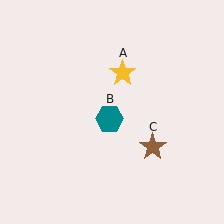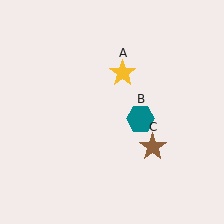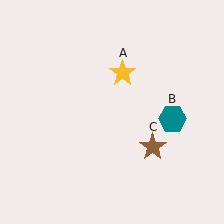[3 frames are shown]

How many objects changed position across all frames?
1 object changed position: teal hexagon (object B).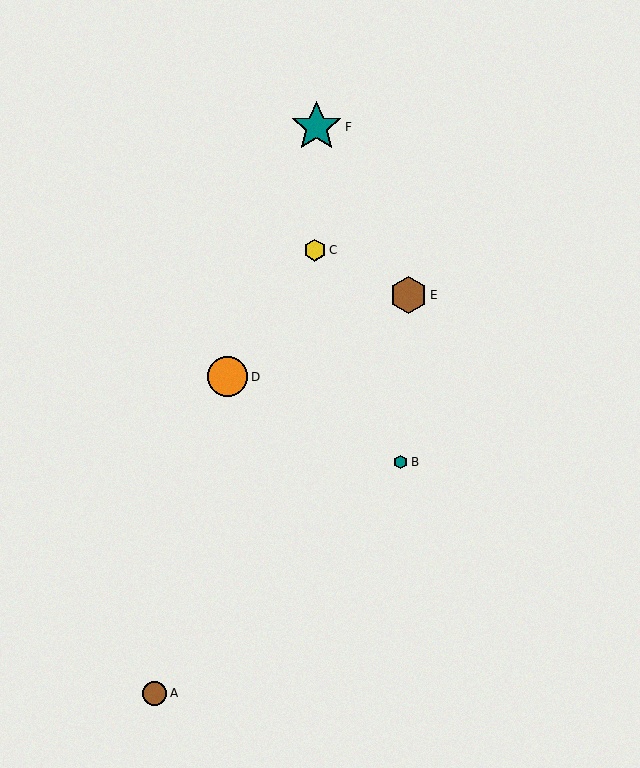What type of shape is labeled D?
Shape D is an orange circle.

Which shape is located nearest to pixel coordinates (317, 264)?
The yellow hexagon (labeled C) at (315, 250) is nearest to that location.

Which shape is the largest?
The teal star (labeled F) is the largest.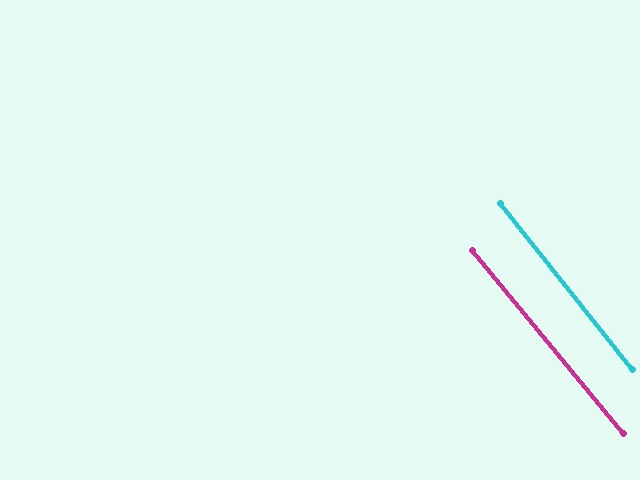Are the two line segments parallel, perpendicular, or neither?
Parallel — their directions differ by only 1.0°.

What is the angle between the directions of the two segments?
Approximately 1 degree.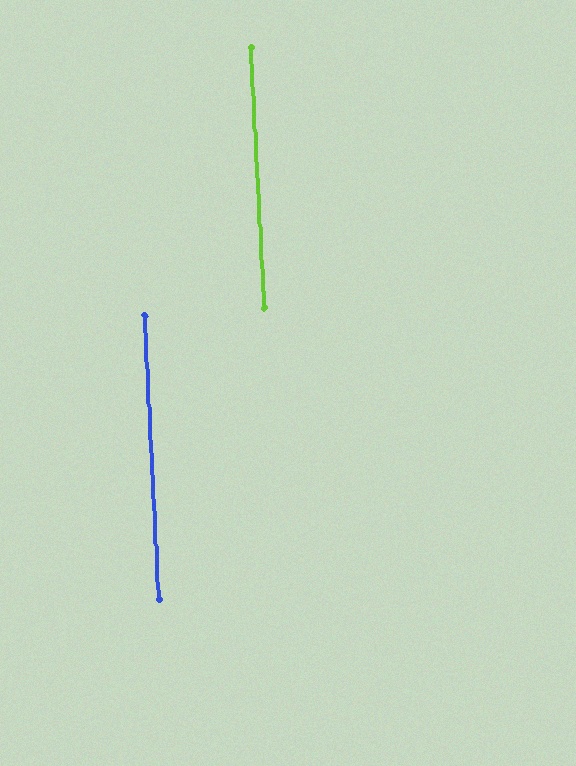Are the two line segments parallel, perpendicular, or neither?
Parallel — their directions differ by only 0.1°.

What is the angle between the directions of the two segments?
Approximately 0 degrees.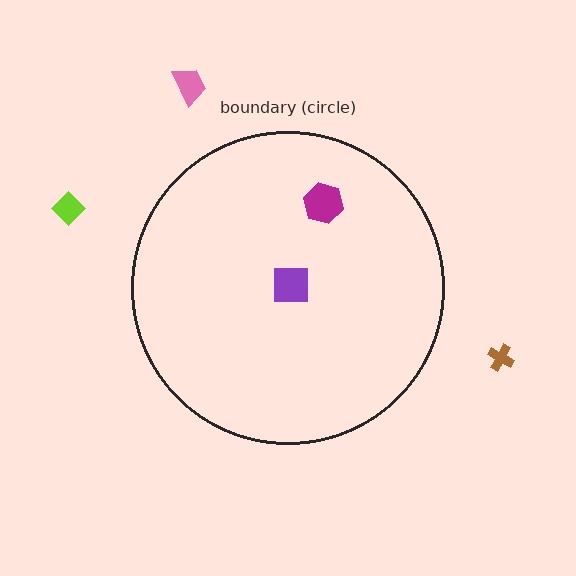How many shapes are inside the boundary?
3 inside, 3 outside.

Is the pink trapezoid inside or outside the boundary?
Outside.